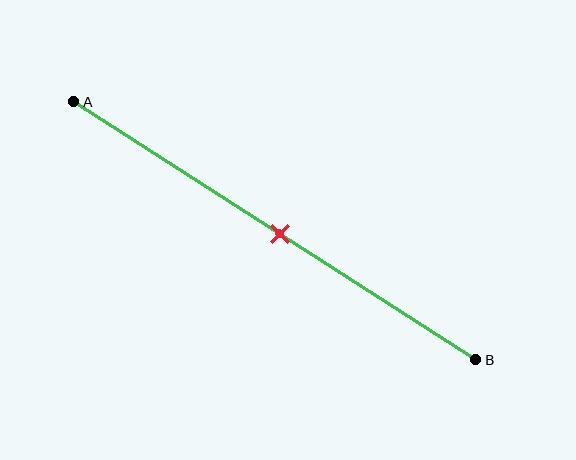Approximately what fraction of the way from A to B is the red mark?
The red mark is approximately 50% of the way from A to B.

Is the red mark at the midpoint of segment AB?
Yes, the mark is approximately at the midpoint.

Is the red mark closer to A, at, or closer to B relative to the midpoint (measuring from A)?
The red mark is approximately at the midpoint of segment AB.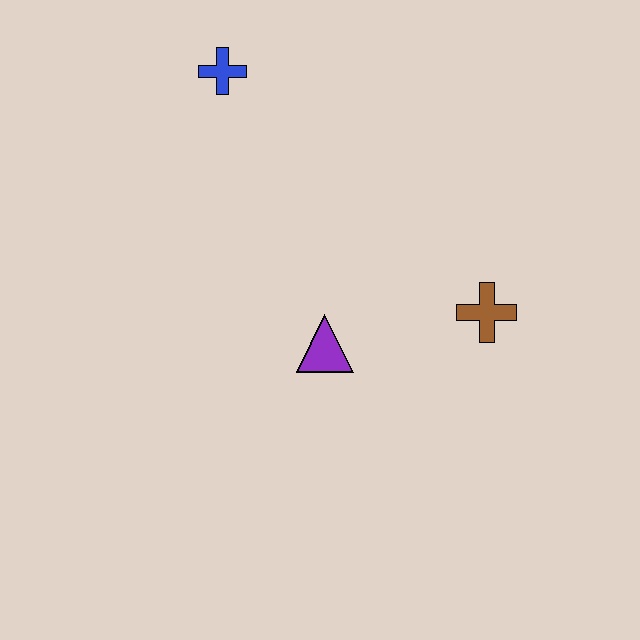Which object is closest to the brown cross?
The purple triangle is closest to the brown cross.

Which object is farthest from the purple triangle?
The blue cross is farthest from the purple triangle.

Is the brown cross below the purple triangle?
No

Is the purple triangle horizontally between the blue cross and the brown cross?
Yes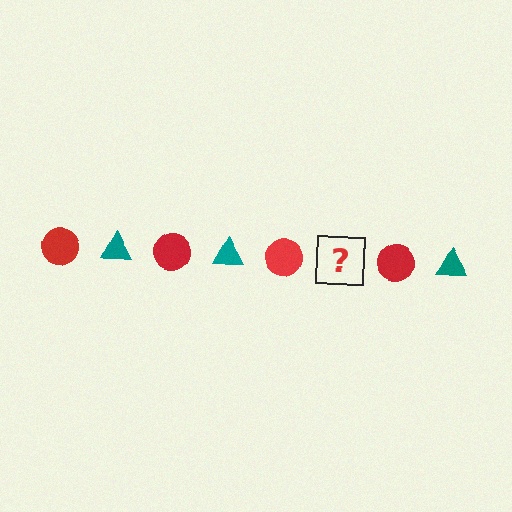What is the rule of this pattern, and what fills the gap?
The rule is that the pattern alternates between red circle and teal triangle. The gap should be filled with a teal triangle.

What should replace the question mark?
The question mark should be replaced with a teal triangle.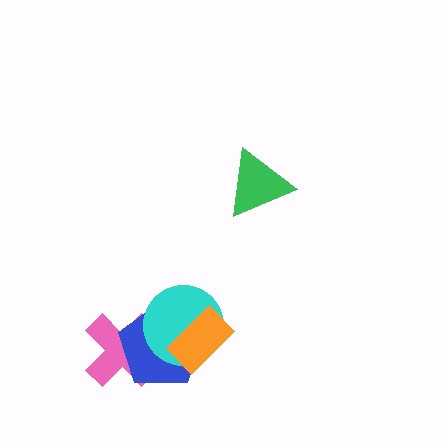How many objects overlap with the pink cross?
2 objects overlap with the pink cross.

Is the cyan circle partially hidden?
Yes, it is partially covered by another shape.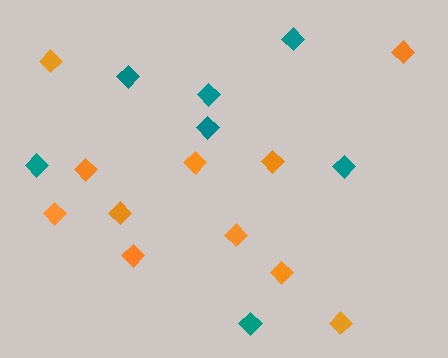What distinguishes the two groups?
There are 2 groups: one group of orange diamonds (11) and one group of teal diamonds (7).